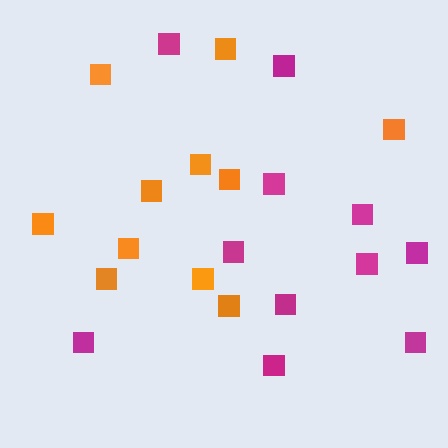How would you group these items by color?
There are 2 groups: one group of magenta squares (11) and one group of orange squares (11).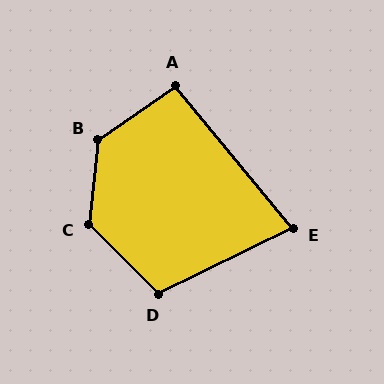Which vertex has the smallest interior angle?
E, at approximately 77 degrees.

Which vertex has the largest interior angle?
B, at approximately 131 degrees.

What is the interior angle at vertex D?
Approximately 109 degrees (obtuse).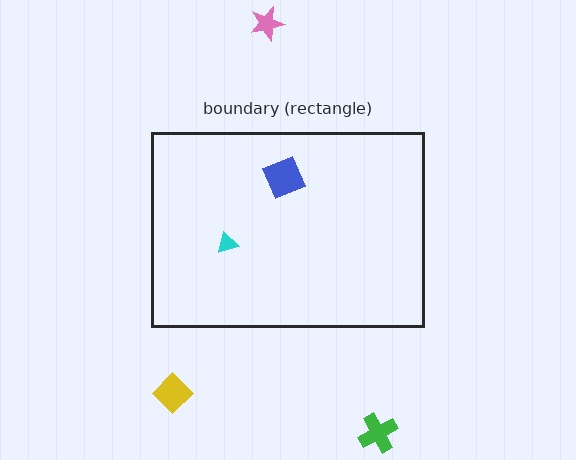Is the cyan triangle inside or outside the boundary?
Inside.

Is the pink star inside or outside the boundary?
Outside.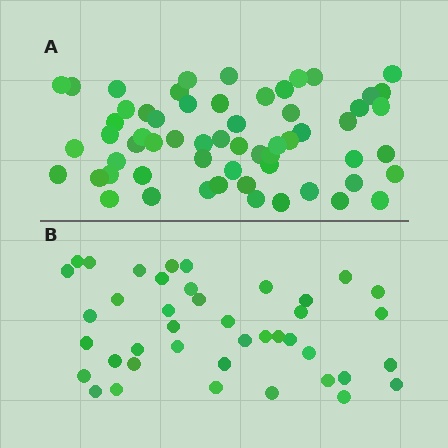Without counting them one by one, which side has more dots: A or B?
Region A (the top region) has more dots.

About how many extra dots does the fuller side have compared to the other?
Region A has approximately 20 more dots than region B.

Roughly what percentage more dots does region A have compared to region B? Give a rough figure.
About 45% more.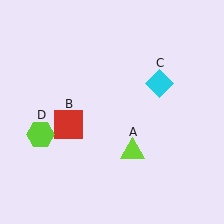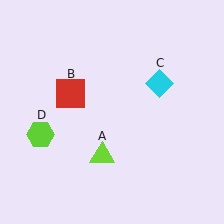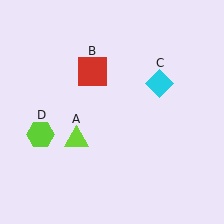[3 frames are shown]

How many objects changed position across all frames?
2 objects changed position: lime triangle (object A), red square (object B).